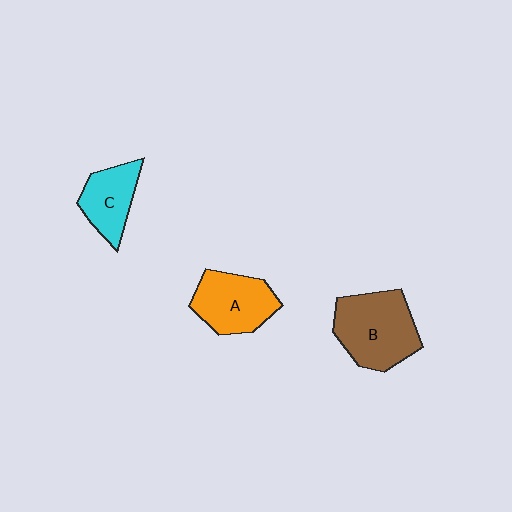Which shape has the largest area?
Shape B (brown).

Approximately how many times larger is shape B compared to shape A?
Approximately 1.3 times.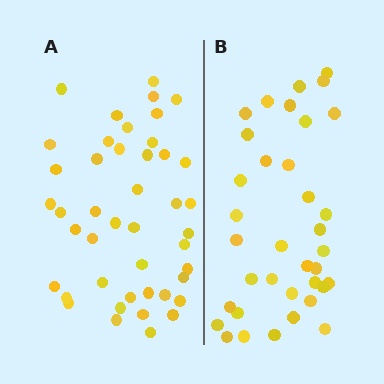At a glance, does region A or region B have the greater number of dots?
Region A (the left region) has more dots.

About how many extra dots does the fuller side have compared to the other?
Region A has roughly 8 or so more dots than region B.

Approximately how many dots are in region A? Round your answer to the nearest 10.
About 40 dots. (The exact count is 44, which rounds to 40.)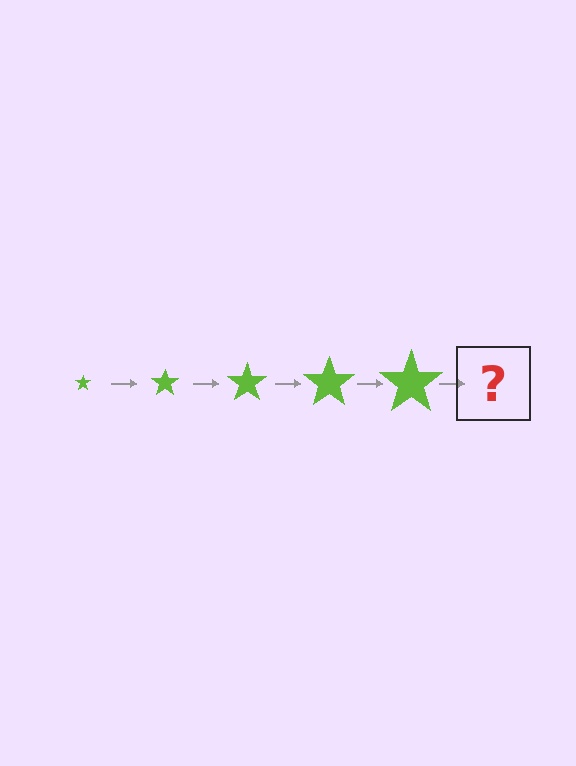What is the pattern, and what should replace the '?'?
The pattern is that the star gets progressively larger each step. The '?' should be a lime star, larger than the previous one.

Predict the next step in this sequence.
The next step is a lime star, larger than the previous one.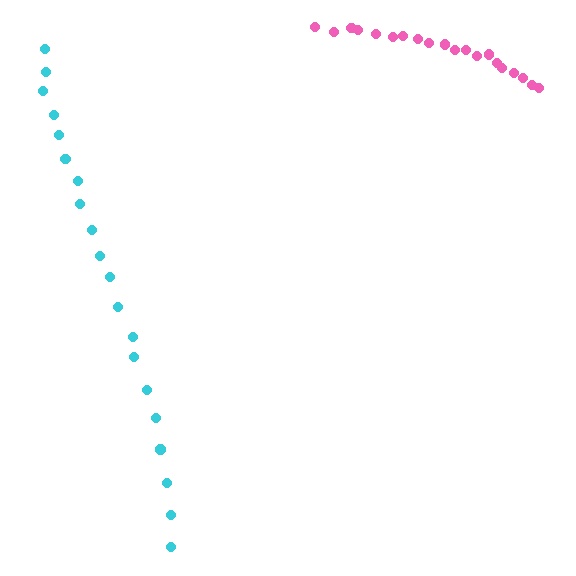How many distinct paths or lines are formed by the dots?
There are 2 distinct paths.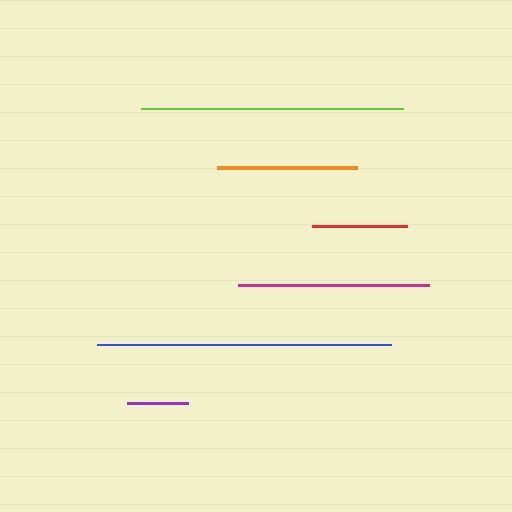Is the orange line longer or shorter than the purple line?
The orange line is longer than the purple line.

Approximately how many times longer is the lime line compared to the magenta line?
The lime line is approximately 1.4 times the length of the magenta line.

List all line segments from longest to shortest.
From longest to shortest: blue, lime, magenta, orange, red, purple.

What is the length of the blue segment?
The blue segment is approximately 294 pixels long.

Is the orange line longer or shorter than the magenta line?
The magenta line is longer than the orange line.